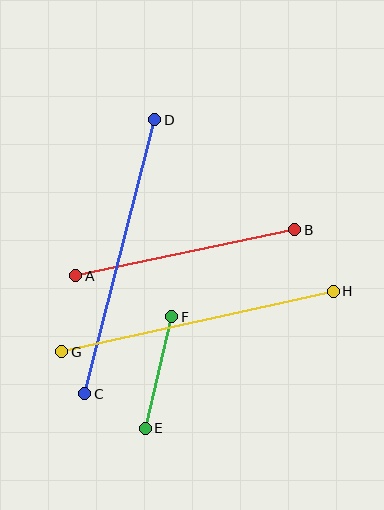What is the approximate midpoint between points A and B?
The midpoint is at approximately (185, 253) pixels.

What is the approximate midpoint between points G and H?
The midpoint is at approximately (198, 322) pixels.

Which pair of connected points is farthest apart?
Points C and D are farthest apart.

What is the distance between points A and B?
The distance is approximately 224 pixels.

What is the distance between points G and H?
The distance is approximately 278 pixels.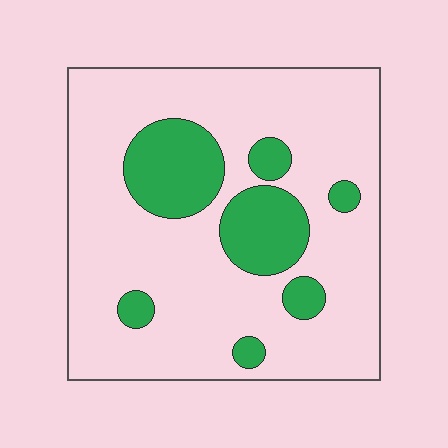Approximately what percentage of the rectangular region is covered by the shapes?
Approximately 20%.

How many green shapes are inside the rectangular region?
7.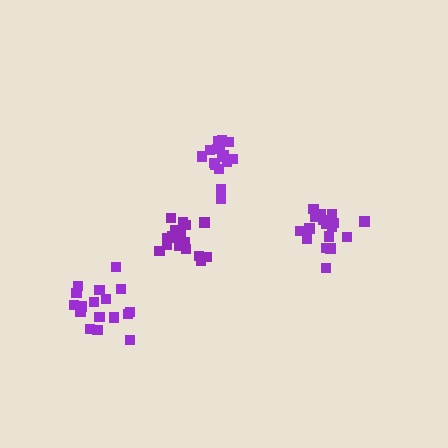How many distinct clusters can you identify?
There are 4 distinct clusters.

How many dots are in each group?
Group 1: 17 dots, Group 2: 18 dots, Group 3: 18 dots, Group 4: 17 dots (70 total).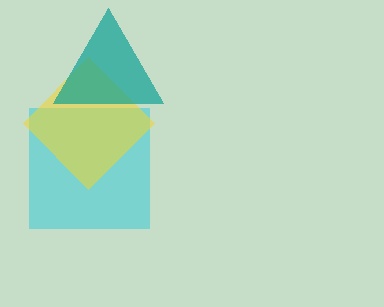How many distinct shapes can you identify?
There are 3 distinct shapes: a cyan square, a yellow diamond, a teal triangle.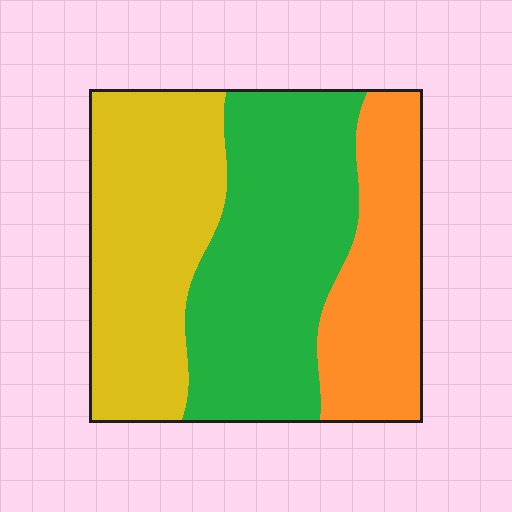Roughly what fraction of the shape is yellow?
Yellow takes up between a quarter and a half of the shape.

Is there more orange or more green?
Green.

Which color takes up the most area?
Green, at roughly 40%.